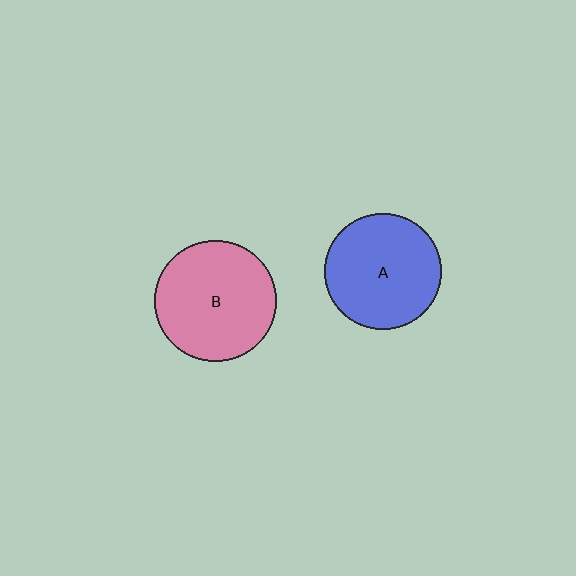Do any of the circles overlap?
No, none of the circles overlap.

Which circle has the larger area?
Circle B (pink).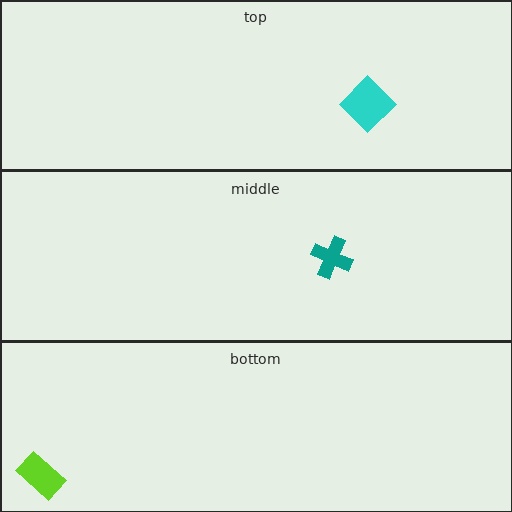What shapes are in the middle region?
The teal cross.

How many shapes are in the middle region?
1.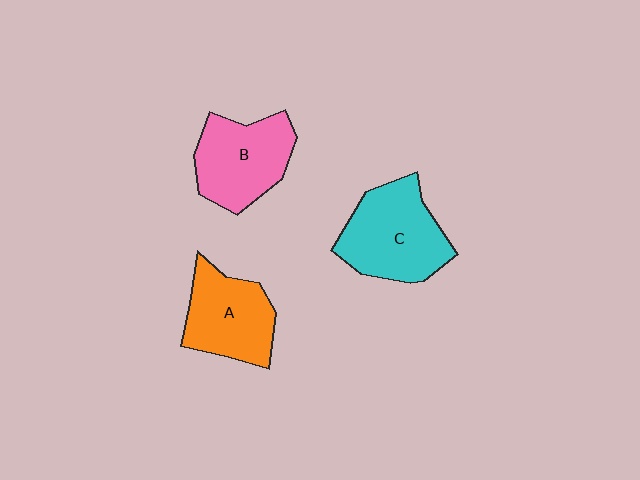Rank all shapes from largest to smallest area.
From largest to smallest: C (cyan), B (pink), A (orange).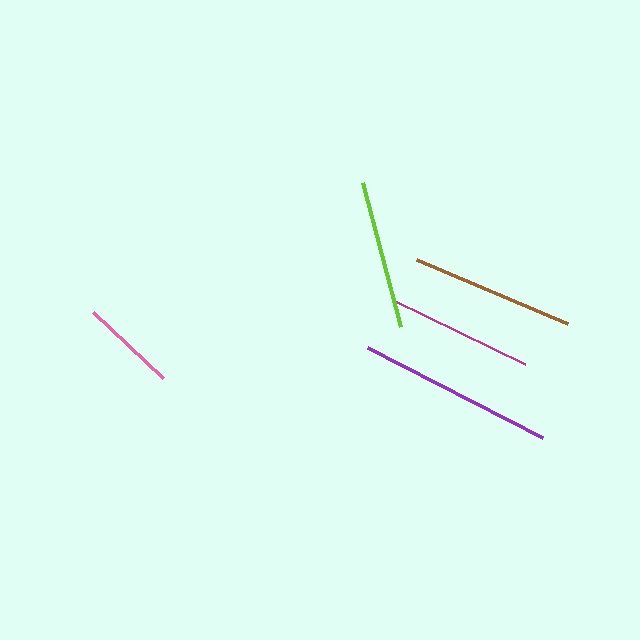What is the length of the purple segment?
The purple segment is approximately 197 pixels long.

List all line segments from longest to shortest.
From longest to shortest: purple, brown, lime, magenta, pink.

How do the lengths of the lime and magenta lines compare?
The lime and magenta lines are approximately the same length.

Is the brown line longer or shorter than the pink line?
The brown line is longer than the pink line.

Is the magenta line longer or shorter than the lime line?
The lime line is longer than the magenta line.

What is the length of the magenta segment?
The magenta segment is approximately 147 pixels long.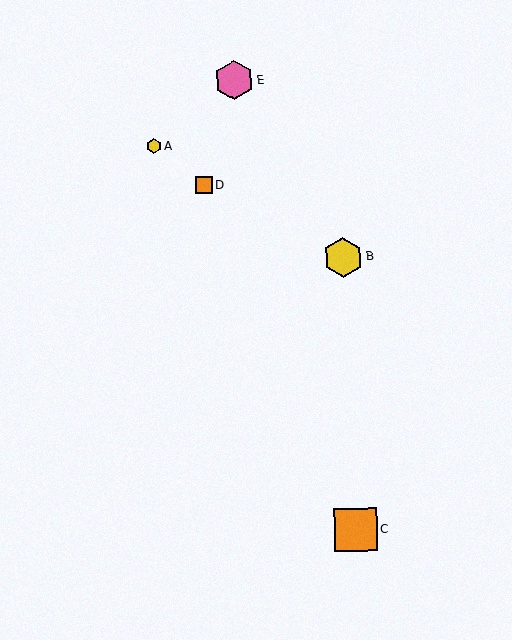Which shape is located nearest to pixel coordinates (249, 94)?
The pink hexagon (labeled E) at (234, 80) is nearest to that location.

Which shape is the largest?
The orange square (labeled C) is the largest.